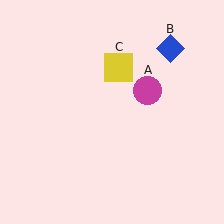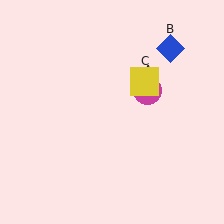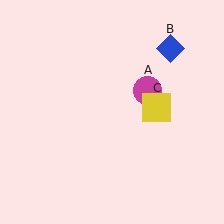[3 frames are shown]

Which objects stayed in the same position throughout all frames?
Magenta circle (object A) and blue diamond (object B) remained stationary.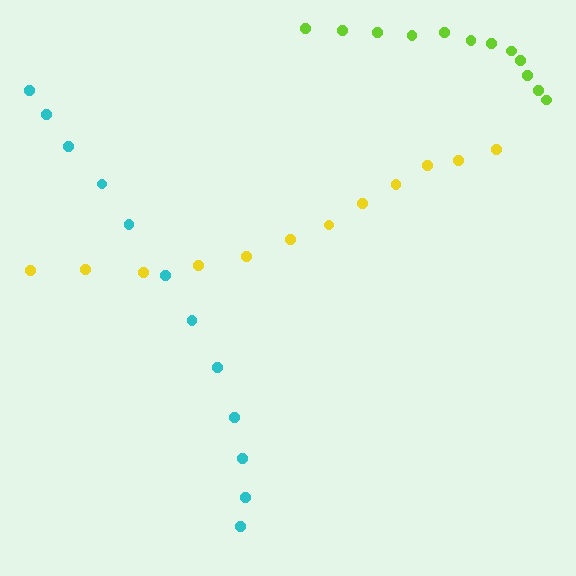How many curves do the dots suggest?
There are 3 distinct paths.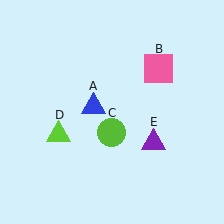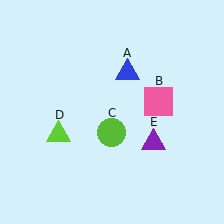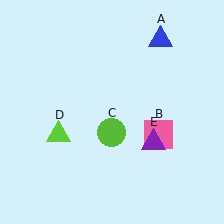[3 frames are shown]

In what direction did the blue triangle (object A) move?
The blue triangle (object A) moved up and to the right.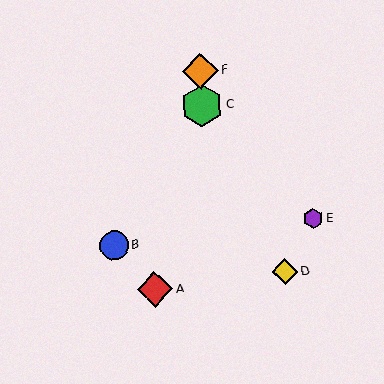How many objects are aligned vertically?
2 objects (C, F) are aligned vertically.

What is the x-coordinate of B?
Object B is at x≈114.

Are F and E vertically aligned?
No, F is at x≈200 and E is at x≈313.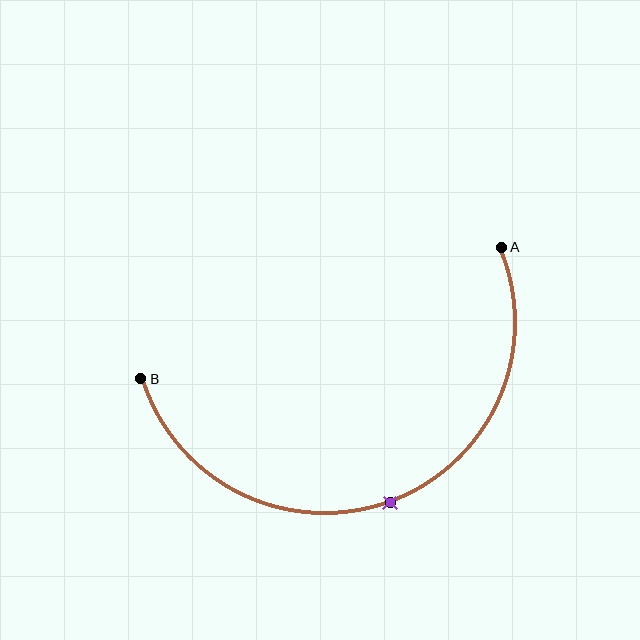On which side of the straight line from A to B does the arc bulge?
The arc bulges below the straight line connecting A and B.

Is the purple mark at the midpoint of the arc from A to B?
Yes. The purple mark lies on the arc at equal arc-length from both A and B — it is the arc midpoint.